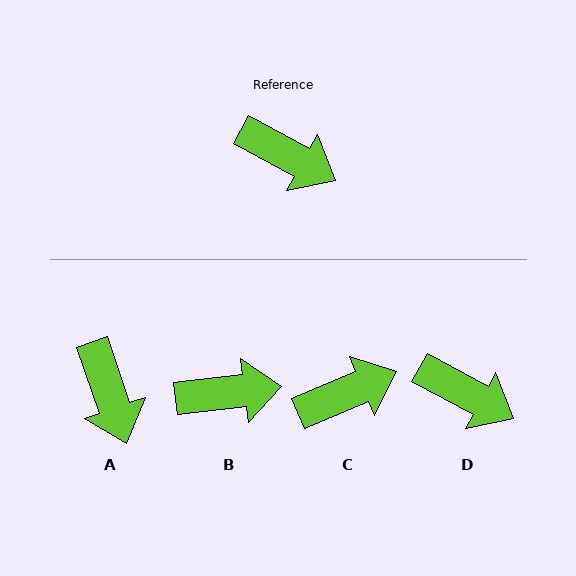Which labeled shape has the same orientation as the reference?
D.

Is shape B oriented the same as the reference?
No, it is off by about 35 degrees.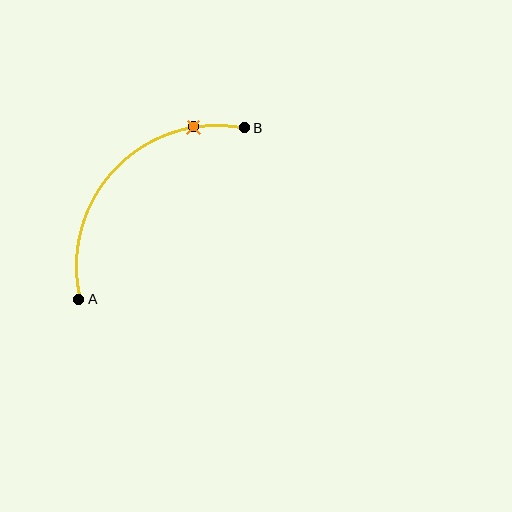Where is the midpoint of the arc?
The arc midpoint is the point on the curve farthest from the straight line joining A and B. It sits above and to the left of that line.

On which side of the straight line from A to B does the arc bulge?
The arc bulges above and to the left of the straight line connecting A and B.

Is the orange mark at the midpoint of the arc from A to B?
No. The orange mark lies on the arc but is closer to endpoint B. The arc midpoint would be at the point on the curve equidistant along the arc from both A and B.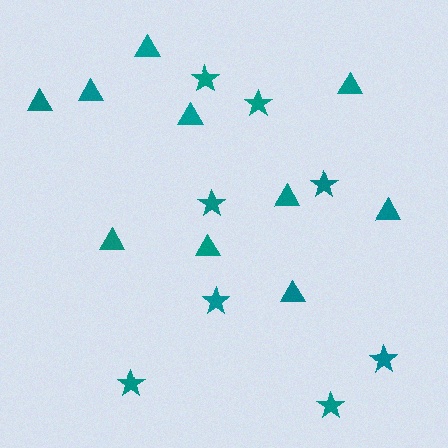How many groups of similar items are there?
There are 2 groups: one group of triangles (10) and one group of stars (8).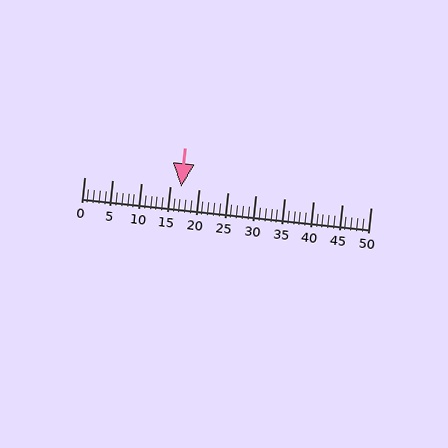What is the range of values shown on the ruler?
The ruler shows values from 0 to 50.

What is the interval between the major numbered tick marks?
The major tick marks are spaced 5 units apart.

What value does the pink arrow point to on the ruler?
The pink arrow points to approximately 17.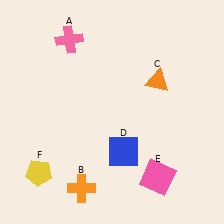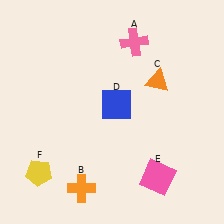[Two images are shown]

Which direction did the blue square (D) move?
The blue square (D) moved up.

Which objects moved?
The objects that moved are: the pink cross (A), the blue square (D).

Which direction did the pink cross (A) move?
The pink cross (A) moved right.